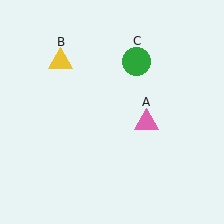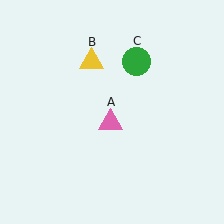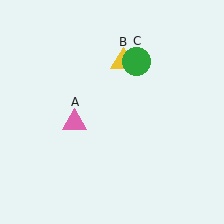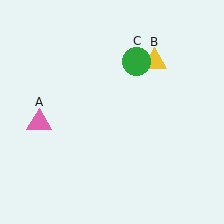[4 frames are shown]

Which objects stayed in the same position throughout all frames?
Green circle (object C) remained stationary.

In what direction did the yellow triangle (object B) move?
The yellow triangle (object B) moved right.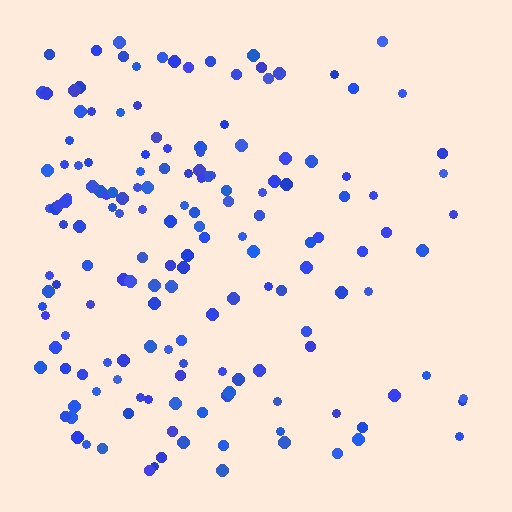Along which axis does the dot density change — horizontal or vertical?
Horizontal.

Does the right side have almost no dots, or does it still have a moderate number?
Still a moderate number, just noticeably fewer than the left.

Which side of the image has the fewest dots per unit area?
The right.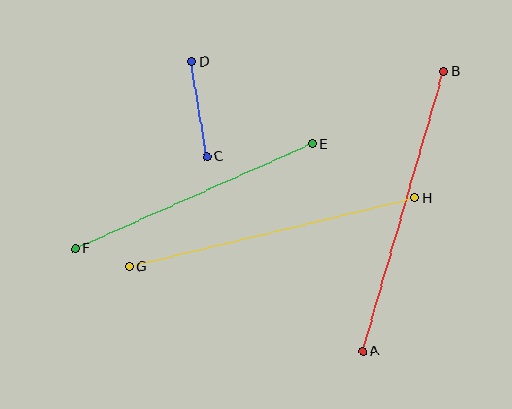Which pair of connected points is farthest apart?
Points G and H are farthest apart.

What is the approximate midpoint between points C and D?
The midpoint is at approximately (199, 109) pixels.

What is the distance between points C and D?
The distance is approximately 96 pixels.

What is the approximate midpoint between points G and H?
The midpoint is at approximately (272, 232) pixels.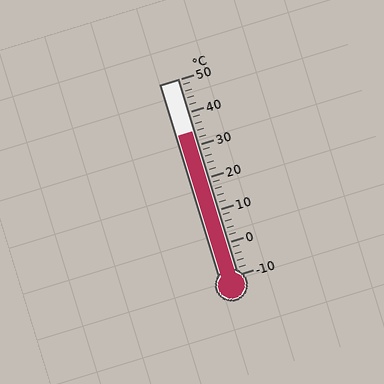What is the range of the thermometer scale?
The thermometer scale ranges from -10°C to 50°C.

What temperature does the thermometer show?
The thermometer shows approximately 34°C.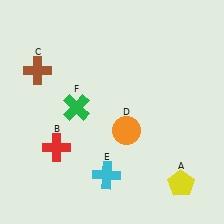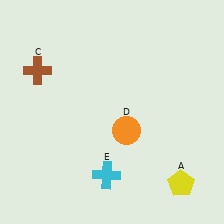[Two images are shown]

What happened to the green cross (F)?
The green cross (F) was removed in Image 2. It was in the top-left area of Image 1.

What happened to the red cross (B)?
The red cross (B) was removed in Image 2. It was in the bottom-left area of Image 1.